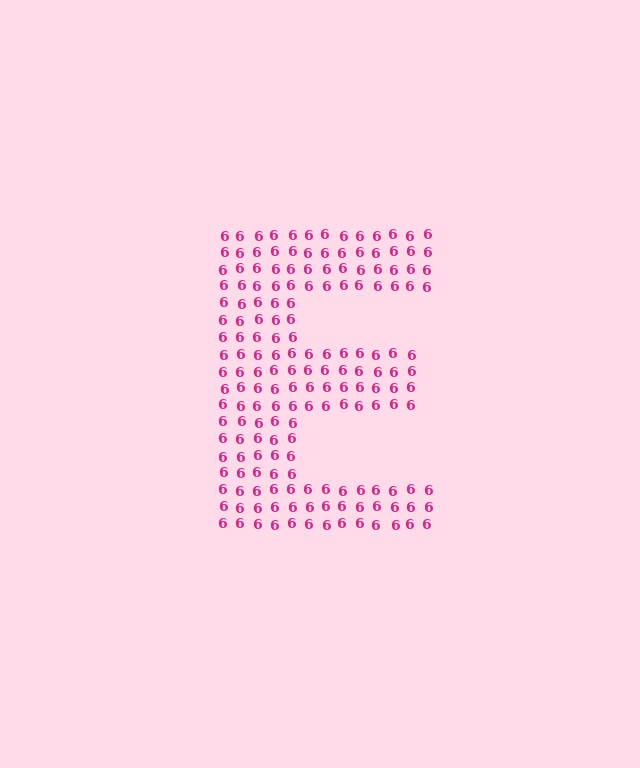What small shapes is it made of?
It is made of small digit 6's.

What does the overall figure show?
The overall figure shows the letter E.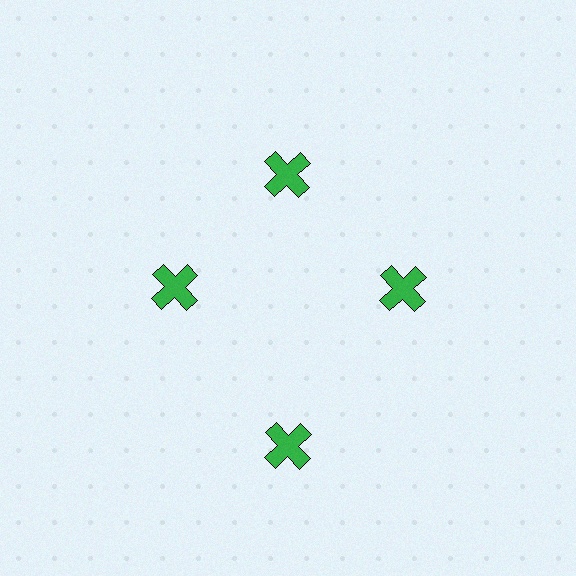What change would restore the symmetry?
The symmetry would be restored by moving it inward, back onto the ring so that all 4 crosses sit at equal angles and equal distance from the center.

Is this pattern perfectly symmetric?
No. The 4 green crosses are arranged in a ring, but one element near the 6 o'clock position is pushed outward from the center, breaking the 4-fold rotational symmetry.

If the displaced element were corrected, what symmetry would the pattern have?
It would have 4-fold rotational symmetry — the pattern would map onto itself every 90 degrees.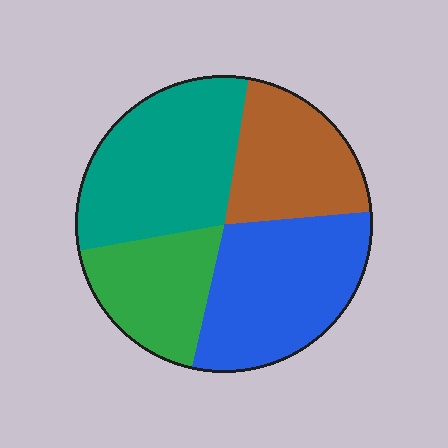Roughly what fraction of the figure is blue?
Blue covers 30% of the figure.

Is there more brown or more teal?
Teal.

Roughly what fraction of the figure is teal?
Teal covers around 30% of the figure.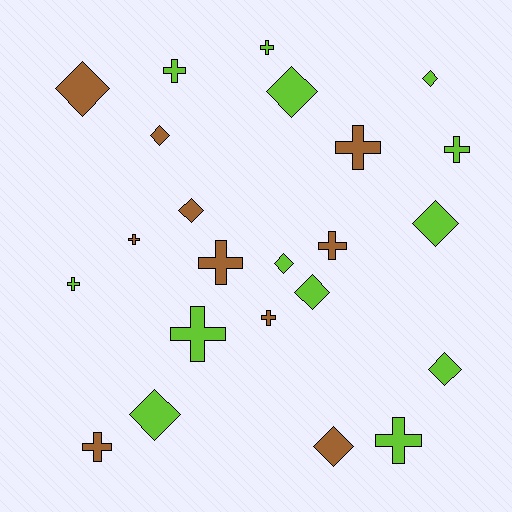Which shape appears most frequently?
Cross, with 12 objects.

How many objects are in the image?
There are 23 objects.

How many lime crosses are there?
There are 6 lime crosses.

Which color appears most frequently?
Lime, with 13 objects.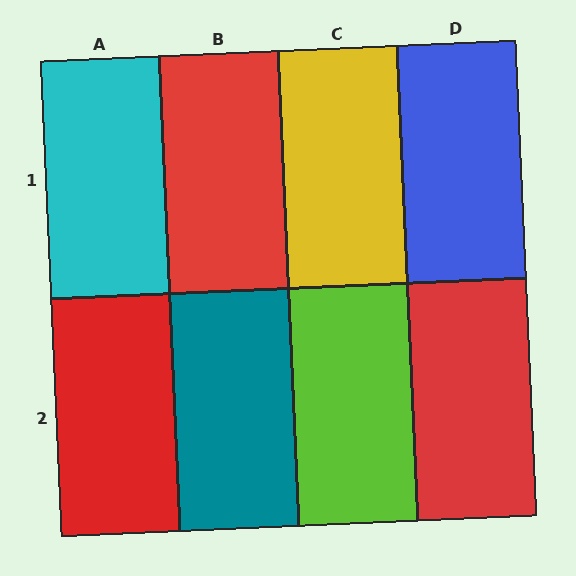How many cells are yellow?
1 cell is yellow.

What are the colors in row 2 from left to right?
Red, teal, lime, red.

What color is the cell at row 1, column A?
Cyan.